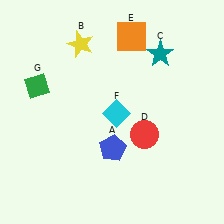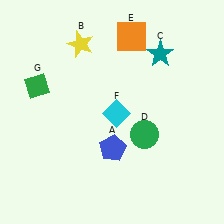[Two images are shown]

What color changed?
The circle (D) changed from red in Image 1 to green in Image 2.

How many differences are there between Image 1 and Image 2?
There is 1 difference between the two images.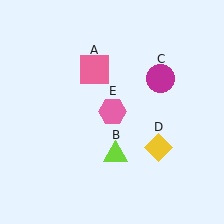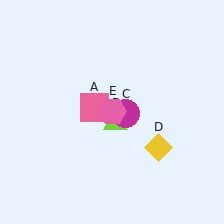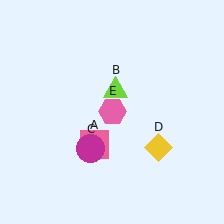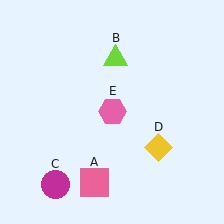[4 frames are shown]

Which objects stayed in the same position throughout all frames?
Yellow diamond (object D) and pink hexagon (object E) remained stationary.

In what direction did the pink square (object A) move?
The pink square (object A) moved down.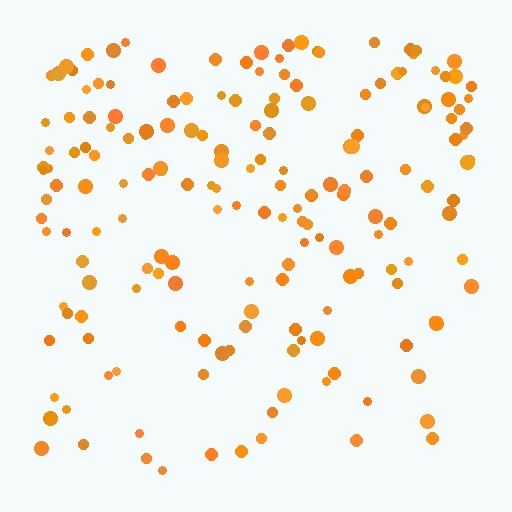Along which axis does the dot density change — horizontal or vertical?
Vertical.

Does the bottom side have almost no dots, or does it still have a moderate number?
Still a moderate number, just noticeably fewer than the top.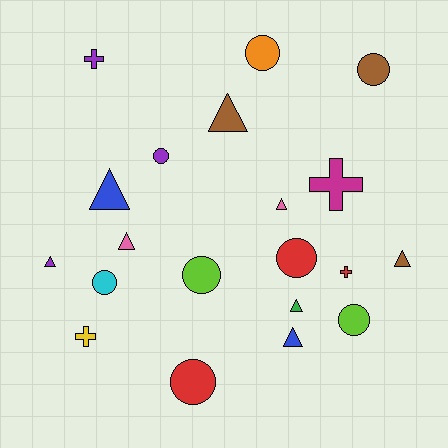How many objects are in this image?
There are 20 objects.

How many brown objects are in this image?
There are 3 brown objects.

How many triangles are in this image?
There are 8 triangles.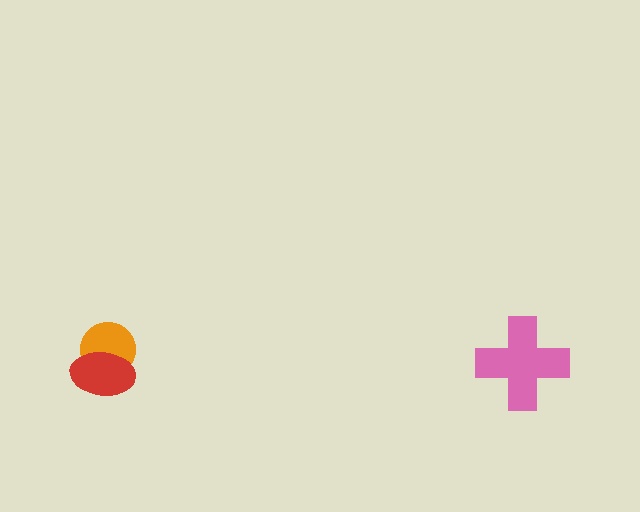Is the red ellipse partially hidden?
No, no other shape covers it.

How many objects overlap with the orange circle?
1 object overlaps with the orange circle.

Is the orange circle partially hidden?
Yes, it is partially covered by another shape.